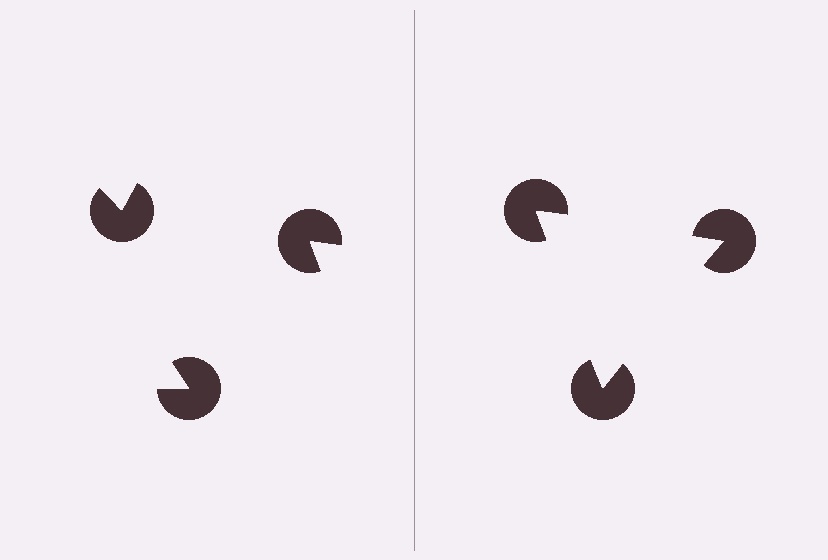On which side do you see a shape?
An illusory triangle appears on the right side. On the left side the wedge cuts are rotated, so no coherent shape forms.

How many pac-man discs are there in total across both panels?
6 — 3 on each side.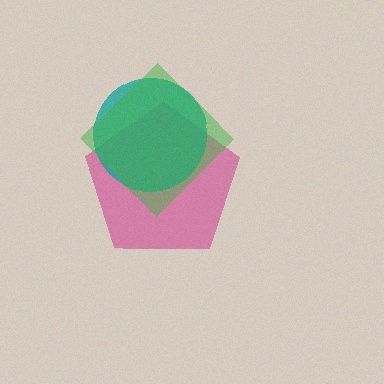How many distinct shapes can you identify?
There are 3 distinct shapes: a magenta pentagon, a teal circle, a green diamond.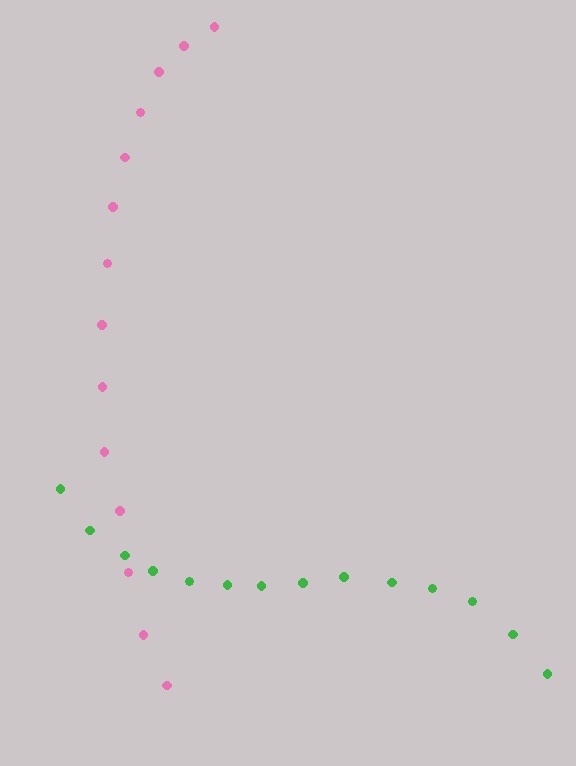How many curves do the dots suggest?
There are 2 distinct paths.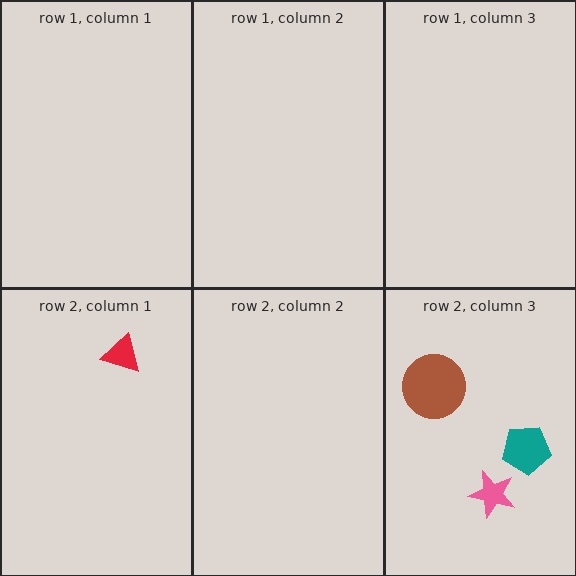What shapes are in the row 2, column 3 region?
The pink star, the brown circle, the teal pentagon.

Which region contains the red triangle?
The row 2, column 1 region.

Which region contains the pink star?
The row 2, column 3 region.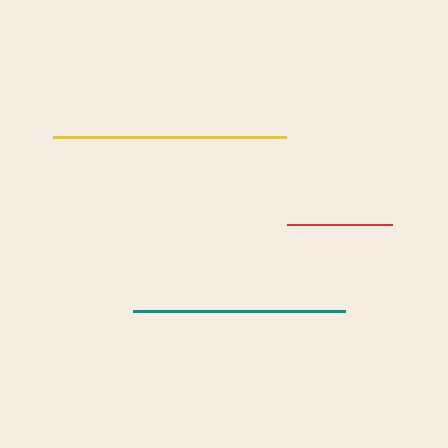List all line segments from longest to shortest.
From longest to shortest: yellow, teal, red.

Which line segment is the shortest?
The red line is the shortest at approximately 105 pixels.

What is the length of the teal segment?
The teal segment is approximately 212 pixels long.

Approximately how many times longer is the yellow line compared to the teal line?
The yellow line is approximately 1.1 times the length of the teal line.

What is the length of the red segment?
The red segment is approximately 105 pixels long.